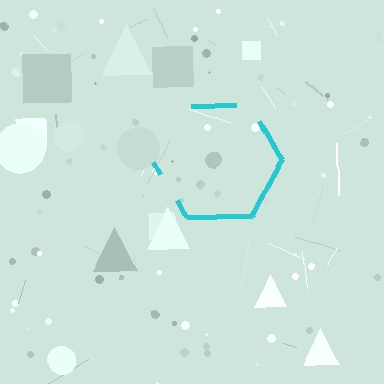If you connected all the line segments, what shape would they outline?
They would outline a hexagon.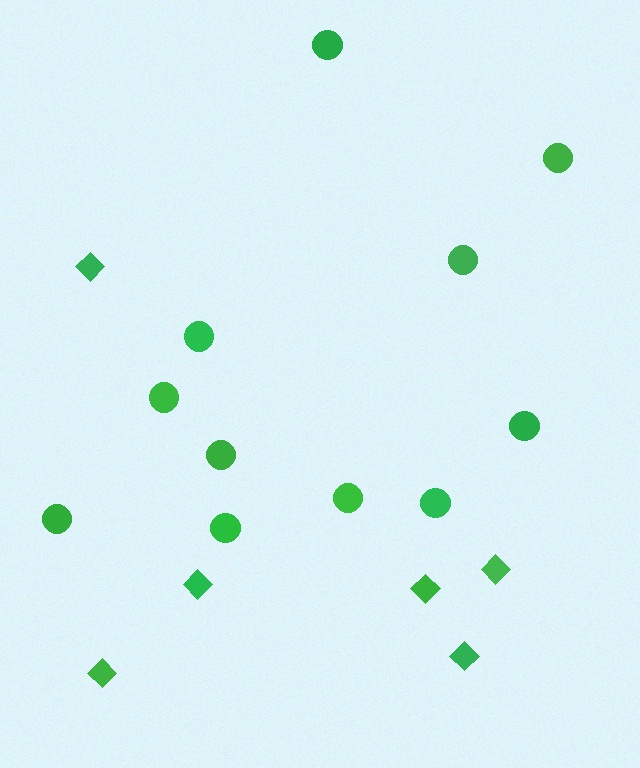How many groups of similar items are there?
There are 2 groups: one group of circles (11) and one group of diamonds (6).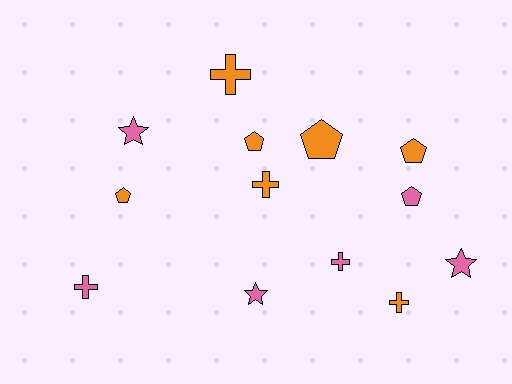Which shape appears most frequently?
Cross, with 5 objects.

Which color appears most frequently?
Orange, with 7 objects.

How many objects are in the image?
There are 13 objects.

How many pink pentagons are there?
There is 1 pink pentagon.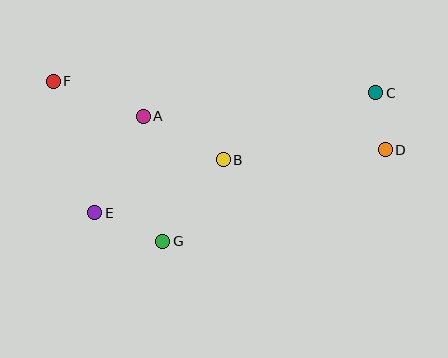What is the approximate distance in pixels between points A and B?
The distance between A and B is approximately 91 pixels.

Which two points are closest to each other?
Points C and D are closest to each other.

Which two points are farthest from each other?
Points D and F are farthest from each other.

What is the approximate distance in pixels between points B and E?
The distance between B and E is approximately 139 pixels.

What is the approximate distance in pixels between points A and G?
The distance between A and G is approximately 126 pixels.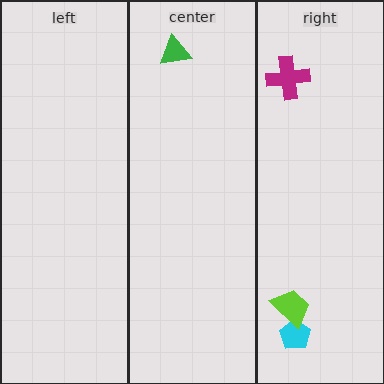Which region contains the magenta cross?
The right region.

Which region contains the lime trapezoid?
The right region.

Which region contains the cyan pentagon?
The right region.